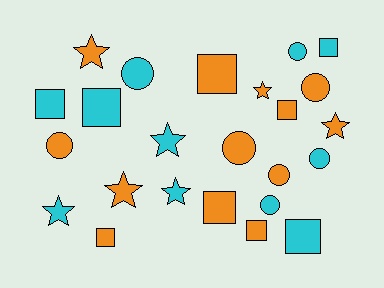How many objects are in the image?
There are 24 objects.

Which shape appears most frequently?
Square, with 9 objects.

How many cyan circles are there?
There are 4 cyan circles.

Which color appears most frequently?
Orange, with 13 objects.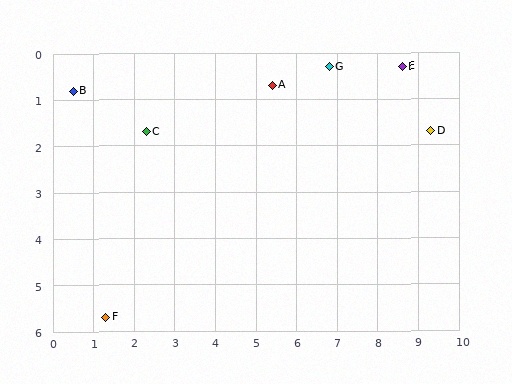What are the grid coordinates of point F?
Point F is at approximately (1.3, 5.7).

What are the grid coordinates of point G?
Point G is at approximately (6.8, 0.3).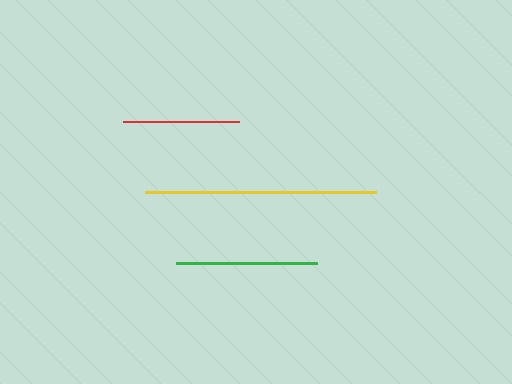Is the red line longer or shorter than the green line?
The green line is longer than the red line.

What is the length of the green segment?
The green segment is approximately 142 pixels long.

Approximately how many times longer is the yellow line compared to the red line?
The yellow line is approximately 2.0 times the length of the red line.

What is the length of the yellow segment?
The yellow segment is approximately 232 pixels long.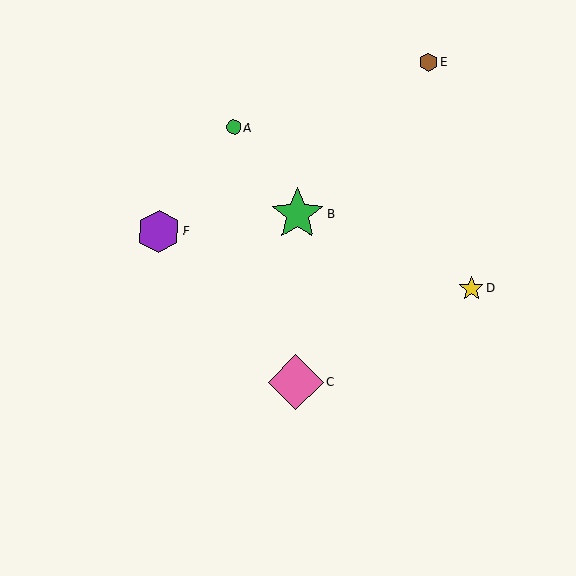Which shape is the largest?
The pink diamond (labeled C) is the largest.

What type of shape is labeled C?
Shape C is a pink diamond.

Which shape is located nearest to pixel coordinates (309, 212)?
The green star (labeled B) at (297, 214) is nearest to that location.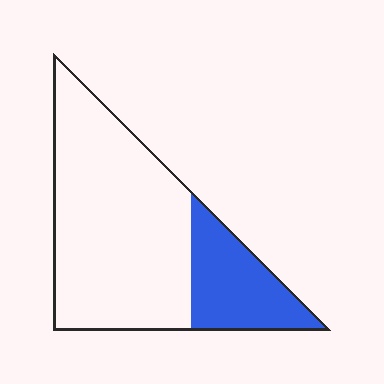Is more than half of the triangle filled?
No.